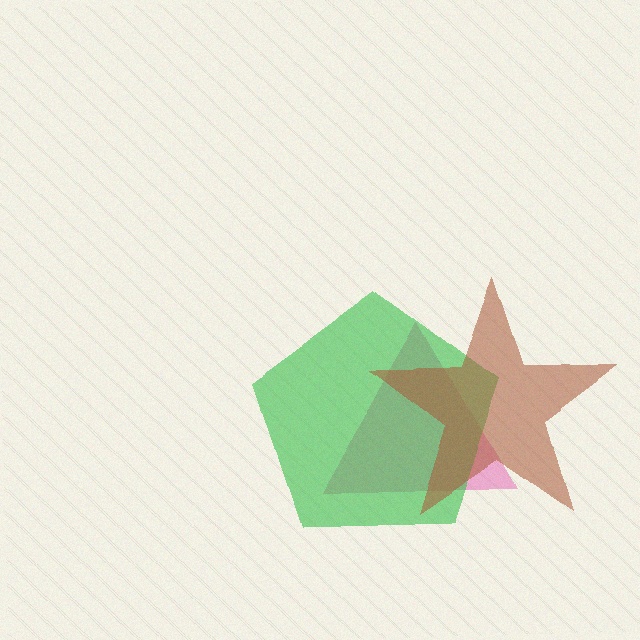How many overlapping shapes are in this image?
There are 3 overlapping shapes in the image.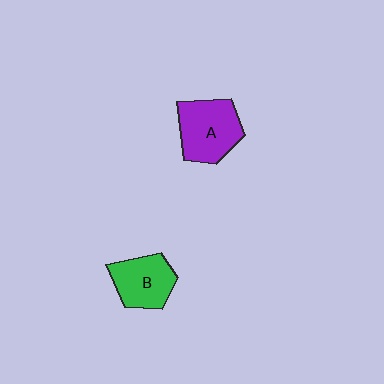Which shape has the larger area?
Shape A (purple).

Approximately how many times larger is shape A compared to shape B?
Approximately 1.2 times.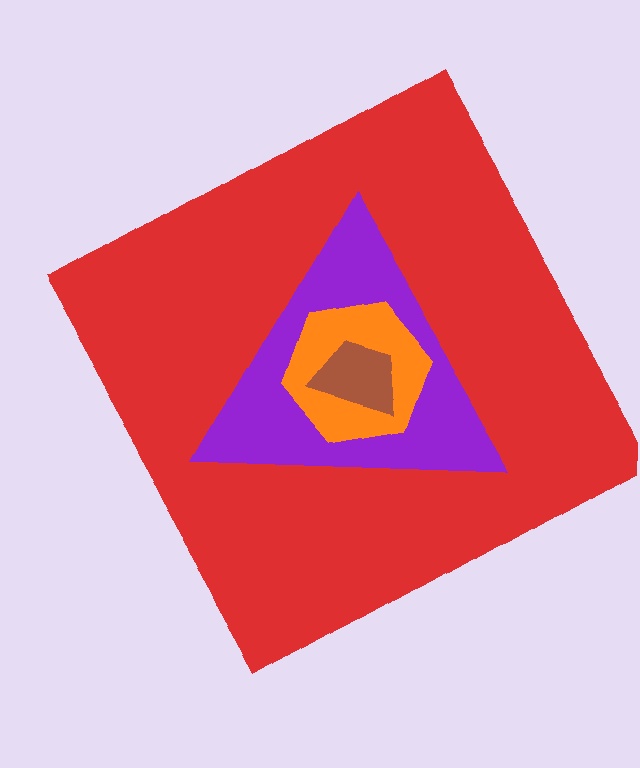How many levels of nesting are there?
4.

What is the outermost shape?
The red square.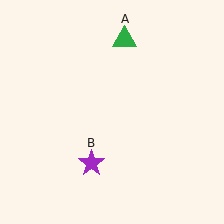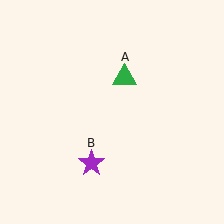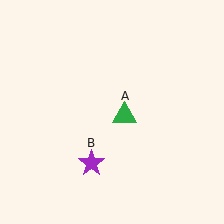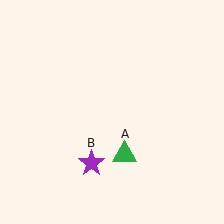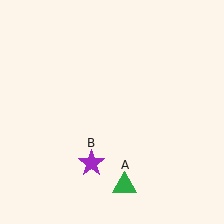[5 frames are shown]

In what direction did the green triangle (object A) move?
The green triangle (object A) moved down.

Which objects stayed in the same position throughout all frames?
Purple star (object B) remained stationary.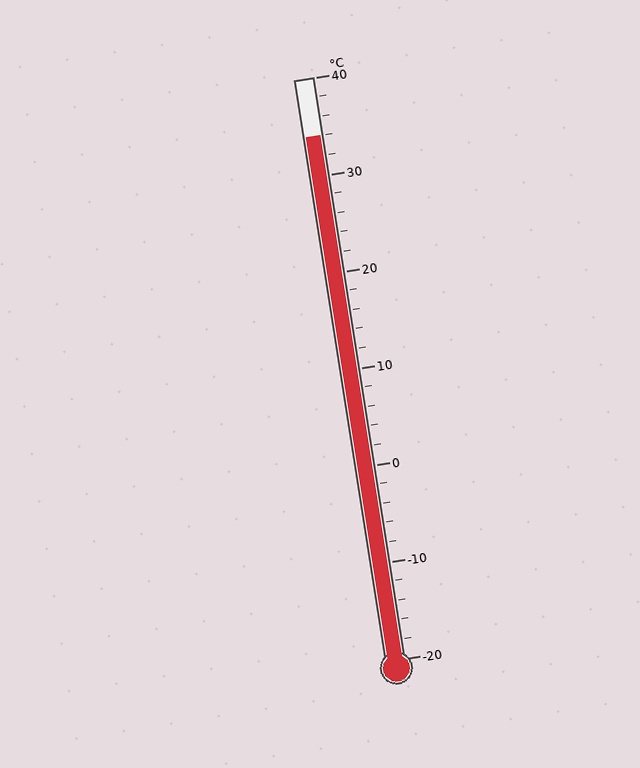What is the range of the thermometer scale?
The thermometer scale ranges from -20°C to 40°C.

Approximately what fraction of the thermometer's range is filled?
The thermometer is filled to approximately 90% of its range.